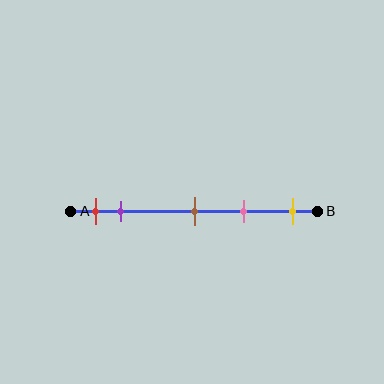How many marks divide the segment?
There are 5 marks dividing the segment.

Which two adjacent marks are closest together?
The red and purple marks are the closest adjacent pair.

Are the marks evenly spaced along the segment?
No, the marks are not evenly spaced.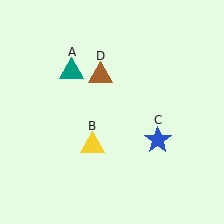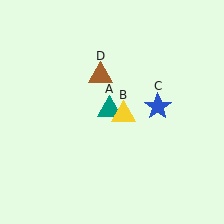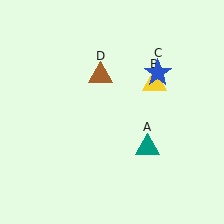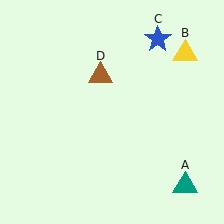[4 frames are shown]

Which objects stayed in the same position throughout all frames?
Brown triangle (object D) remained stationary.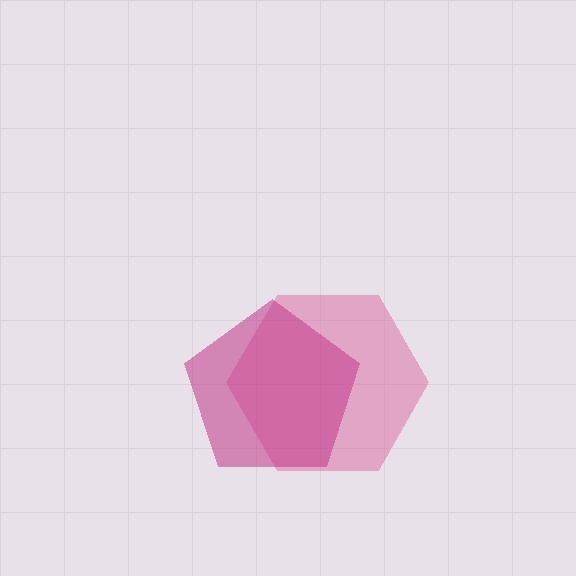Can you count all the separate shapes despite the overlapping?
Yes, there are 2 separate shapes.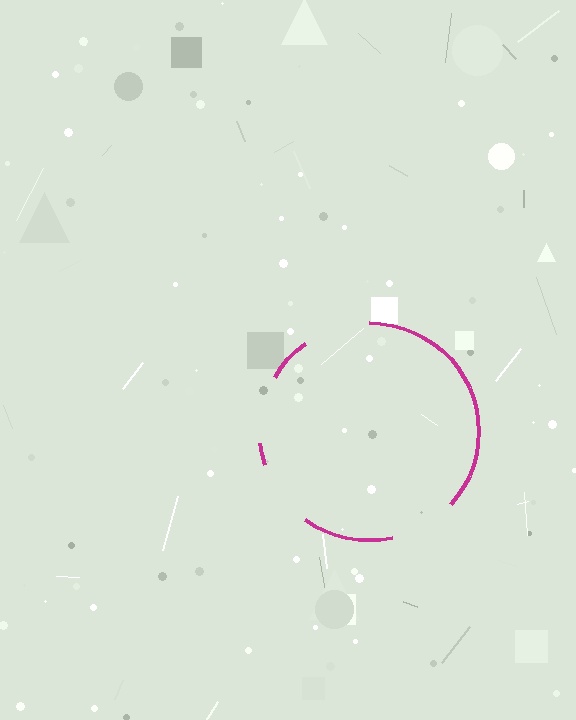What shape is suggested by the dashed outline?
The dashed outline suggests a circle.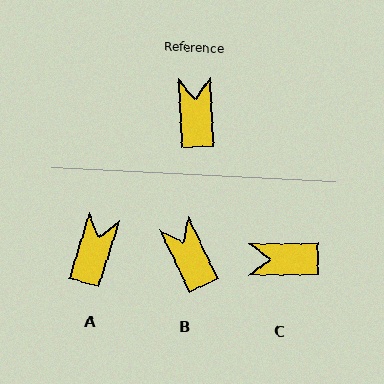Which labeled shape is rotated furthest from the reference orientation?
C, about 88 degrees away.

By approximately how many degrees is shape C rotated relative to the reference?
Approximately 88 degrees counter-clockwise.